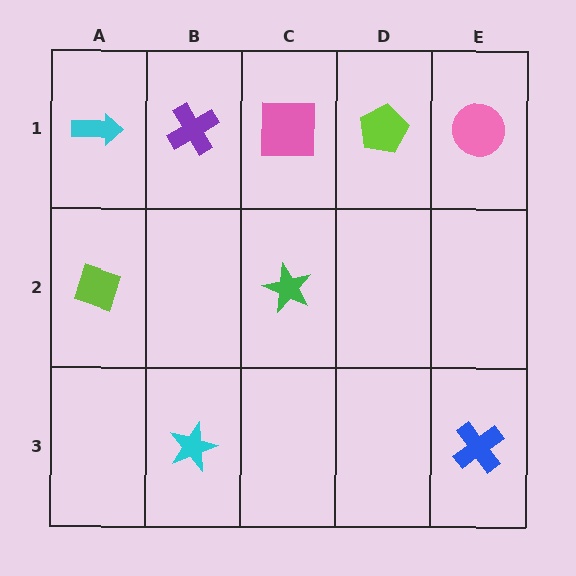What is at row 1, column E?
A pink circle.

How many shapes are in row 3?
2 shapes.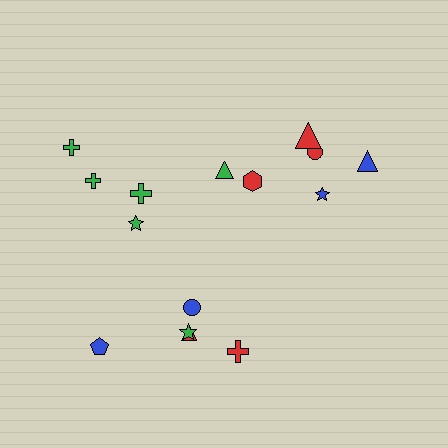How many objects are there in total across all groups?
There are 15 objects.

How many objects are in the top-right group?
There are 6 objects.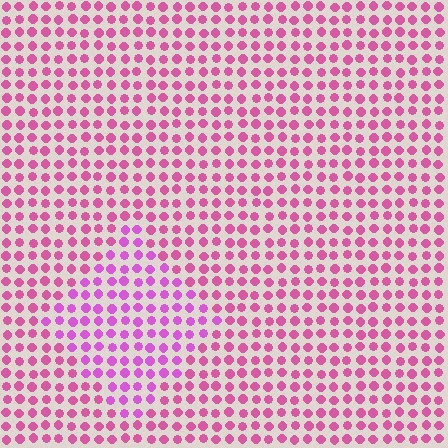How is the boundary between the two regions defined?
The boundary is defined purely by a slight shift in hue (about 24 degrees). Spacing, size, and orientation are identical on both sides.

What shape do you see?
I see a diamond.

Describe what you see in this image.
The image is filled with small pink elements in a uniform arrangement. A diamond-shaped region is visible where the elements are tinted to a slightly different hue, forming a subtle color boundary.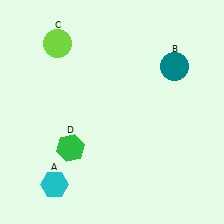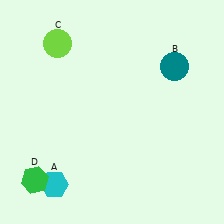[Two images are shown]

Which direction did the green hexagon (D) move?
The green hexagon (D) moved left.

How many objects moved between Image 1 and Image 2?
1 object moved between the two images.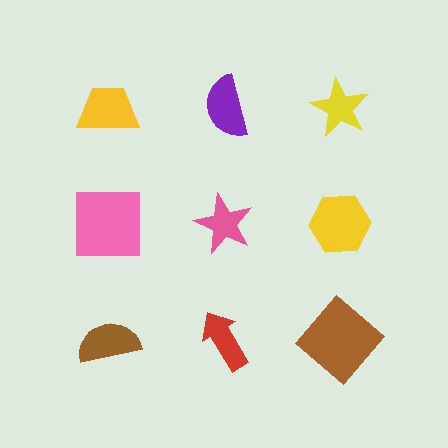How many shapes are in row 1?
3 shapes.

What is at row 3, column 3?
A brown diamond.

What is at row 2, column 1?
A pink square.